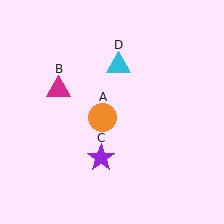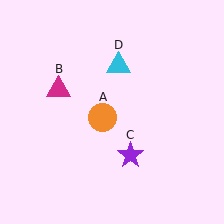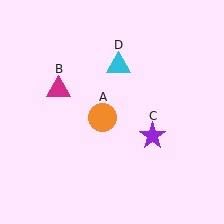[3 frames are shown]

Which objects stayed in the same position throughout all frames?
Orange circle (object A) and magenta triangle (object B) and cyan triangle (object D) remained stationary.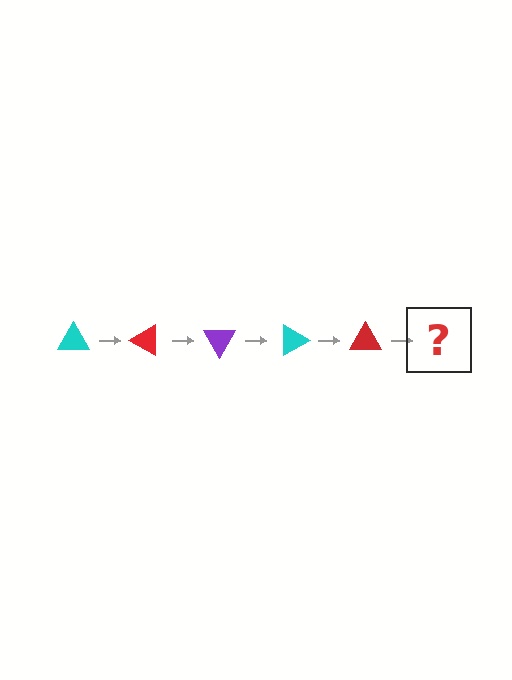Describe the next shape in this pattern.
It should be a purple triangle, rotated 150 degrees from the start.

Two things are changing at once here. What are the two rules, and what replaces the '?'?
The two rules are that it rotates 30 degrees each step and the color cycles through cyan, red, and purple. The '?' should be a purple triangle, rotated 150 degrees from the start.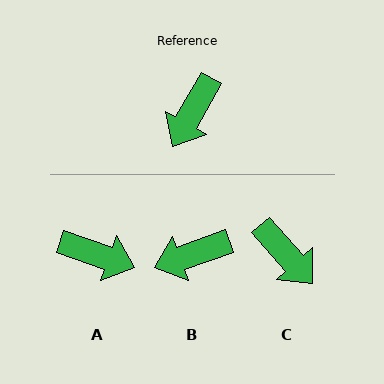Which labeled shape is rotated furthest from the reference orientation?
A, about 101 degrees away.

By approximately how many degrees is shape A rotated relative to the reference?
Approximately 101 degrees counter-clockwise.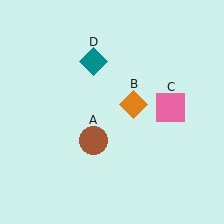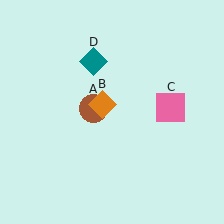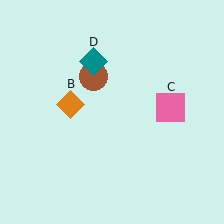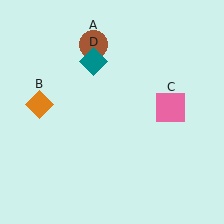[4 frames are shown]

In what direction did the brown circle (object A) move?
The brown circle (object A) moved up.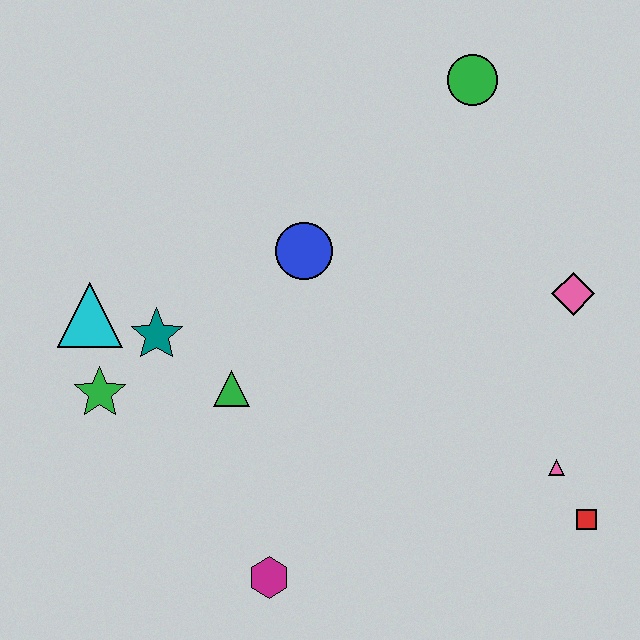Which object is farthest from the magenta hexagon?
The green circle is farthest from the magenta hexagon.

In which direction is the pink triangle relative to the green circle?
The pink triangle is below the green circle.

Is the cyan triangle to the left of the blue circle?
Yes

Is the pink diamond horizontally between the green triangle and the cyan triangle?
No